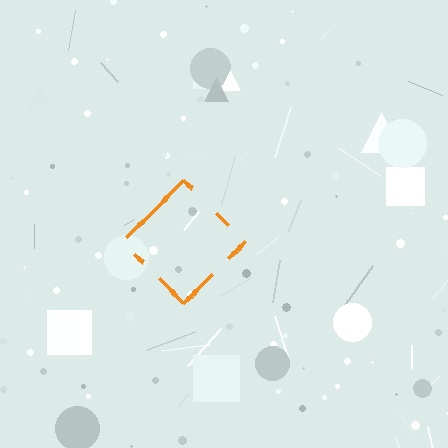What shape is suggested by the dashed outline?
The dashed outline suggests a diamond.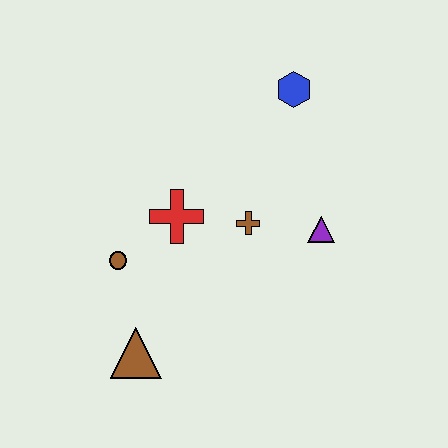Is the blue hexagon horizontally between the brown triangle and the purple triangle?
Yes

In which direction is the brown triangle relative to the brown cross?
The brown triangle is below the brown cross.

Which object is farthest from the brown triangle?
The blue hexagon is farthest from the brown triangle.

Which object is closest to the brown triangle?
The brown circle is closest to the brown triangle.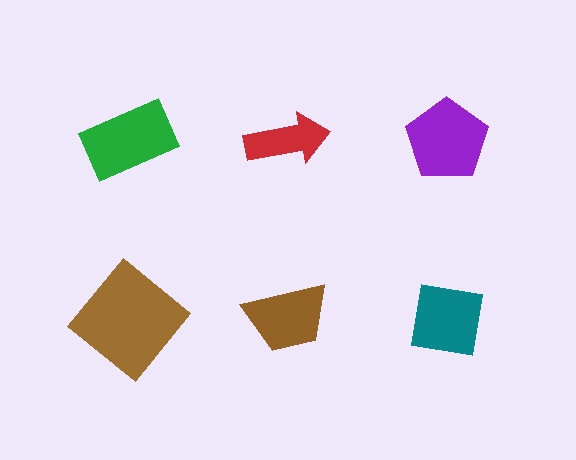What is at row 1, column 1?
A green rectangle.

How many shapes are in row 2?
3 shapes.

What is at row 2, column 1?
A brown diamond.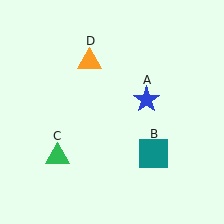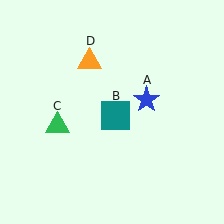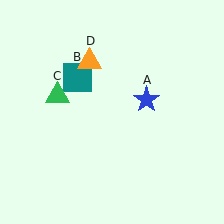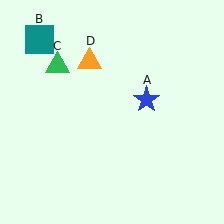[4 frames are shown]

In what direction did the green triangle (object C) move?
The green triangle (object C) moved up.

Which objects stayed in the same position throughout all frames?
Blue star (object A) and orange triangle (object D) remained stationary.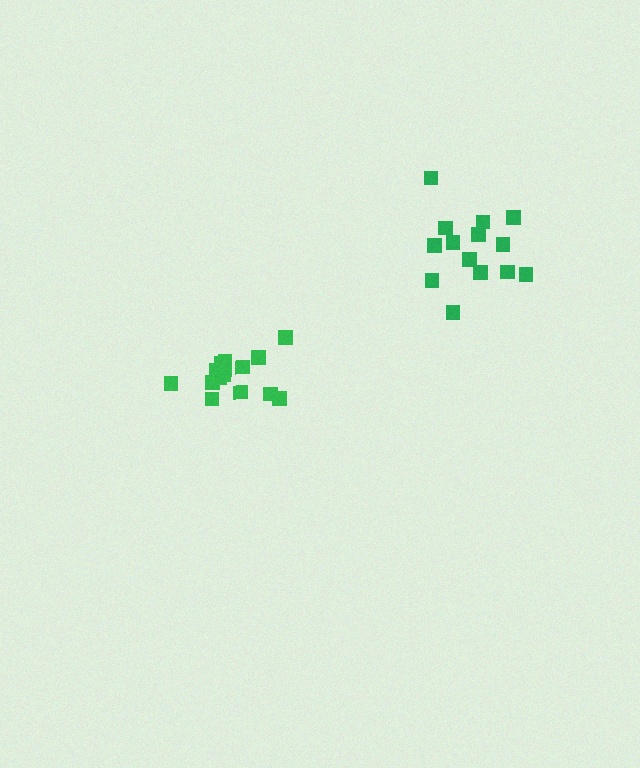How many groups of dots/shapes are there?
There are 2 groups.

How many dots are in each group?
Group 1: 15 dots, Group 2: 14 dots (29 total).